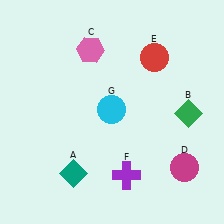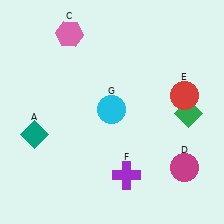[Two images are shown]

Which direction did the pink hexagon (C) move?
The pink hexagon (C) moved left.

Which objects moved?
The objects that moved are: the teal diamond (A), the pink hexagon (C), the red circle (E).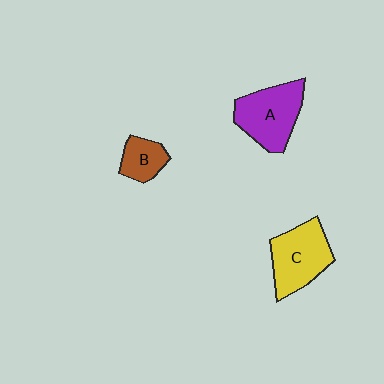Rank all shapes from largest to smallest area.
From largest to smallest: A (purple), C (yellow), B (brown).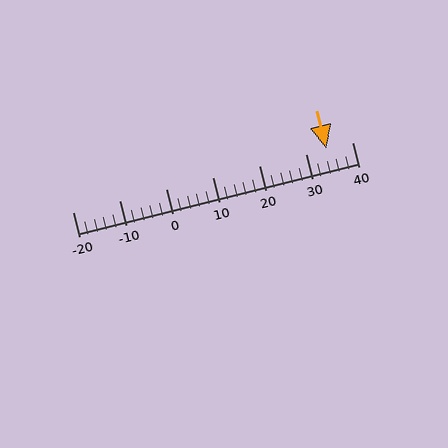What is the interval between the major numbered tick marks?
The major tick marks are spaced 10 units apart.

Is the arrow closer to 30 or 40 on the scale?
The arrow is closer to 30.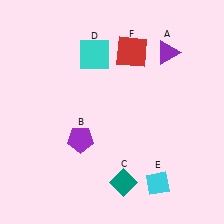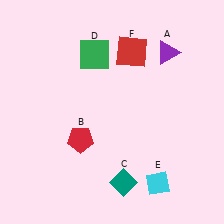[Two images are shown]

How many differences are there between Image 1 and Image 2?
There are 2 differences between the two images.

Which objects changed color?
B changed from purple to red. D changed from cyan to green.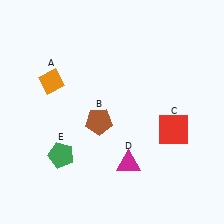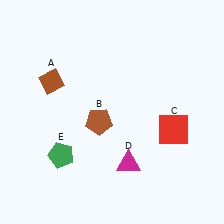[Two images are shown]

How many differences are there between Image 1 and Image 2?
There is 1 difference between the two images.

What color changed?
The diamond (A) changed from orange in Image 1 to brown in Image 2.